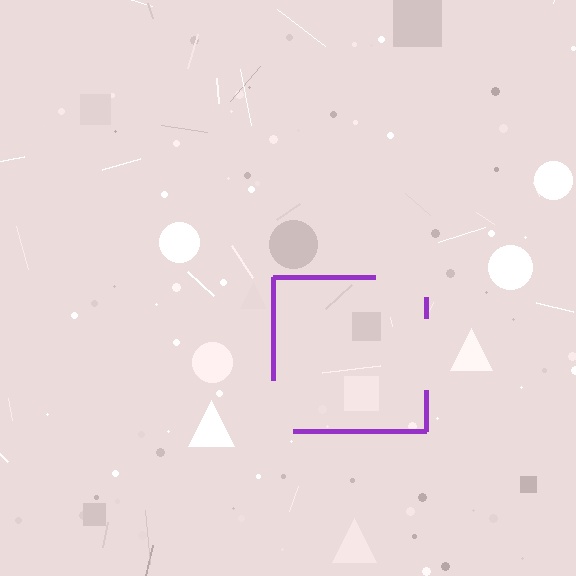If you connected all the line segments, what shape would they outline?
They would outline a square.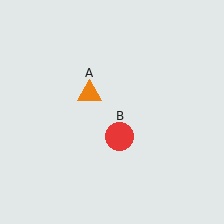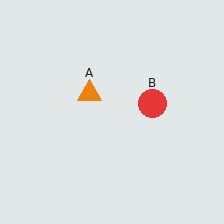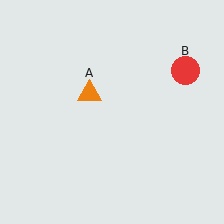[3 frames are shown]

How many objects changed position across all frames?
1 object changed position: red circle (object B).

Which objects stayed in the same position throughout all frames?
Orange triangle (object A) remained stationary.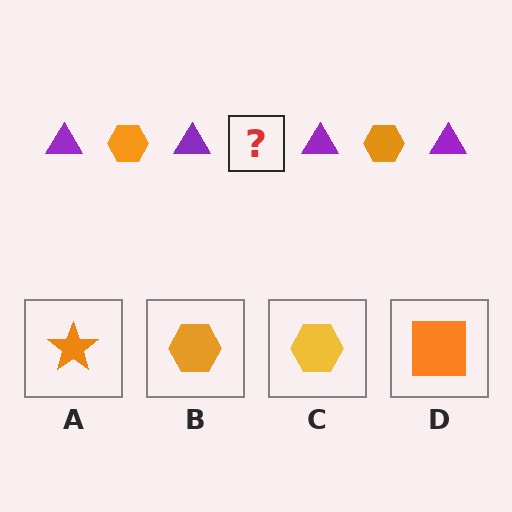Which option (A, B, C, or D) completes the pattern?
B.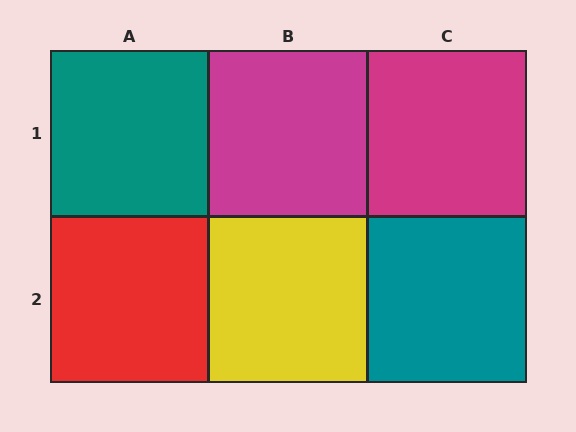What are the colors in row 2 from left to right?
Red, yellow, teal.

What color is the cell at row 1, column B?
Magenta.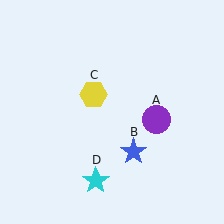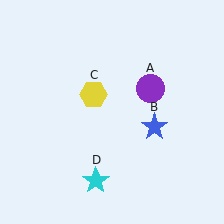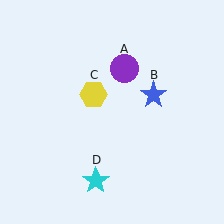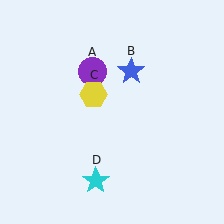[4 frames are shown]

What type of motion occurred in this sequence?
The purple circle (object A), blue star (object B) rotated counterclockwise around the center of the scene.